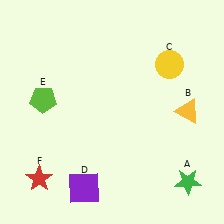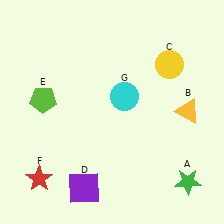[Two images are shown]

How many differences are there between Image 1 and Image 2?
There is 1 difference between the two images.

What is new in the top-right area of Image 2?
A cyan circle (G) was added in the top-right area of Image 2.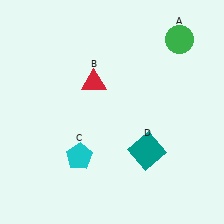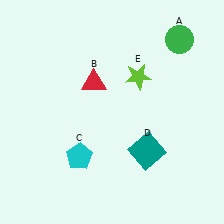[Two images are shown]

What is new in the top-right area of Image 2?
A lime star (E) was added in the top-right area of Image 2.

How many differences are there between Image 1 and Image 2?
There is 1 difference between the two images.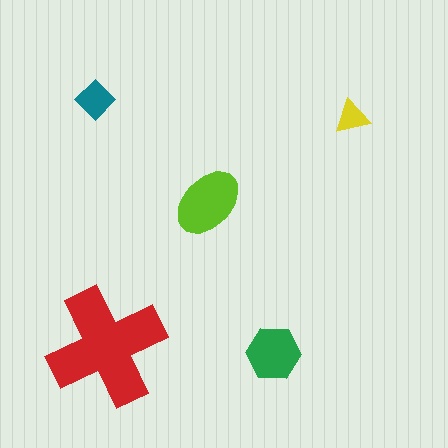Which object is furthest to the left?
The teal diamond is leftmost.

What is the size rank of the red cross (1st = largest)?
1st.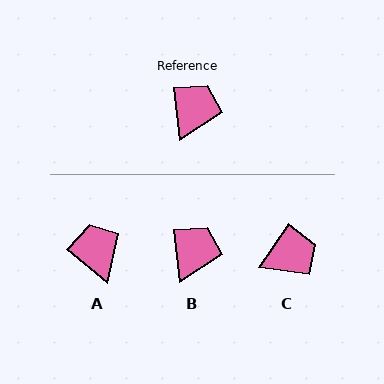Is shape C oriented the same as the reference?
No, it is off by about 40 degrees.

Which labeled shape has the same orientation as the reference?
B.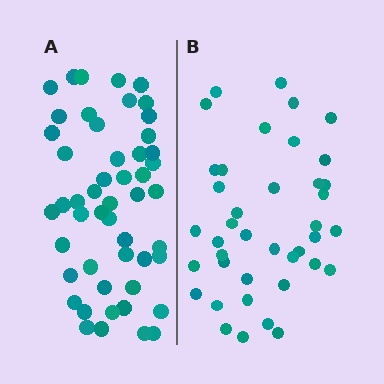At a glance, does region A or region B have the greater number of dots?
Region A (the left region) has more dots.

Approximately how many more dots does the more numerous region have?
Region A has roughly 10 or so more dots than region B.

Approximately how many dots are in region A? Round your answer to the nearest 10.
About 50 dots.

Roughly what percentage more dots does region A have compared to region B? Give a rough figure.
About 25% more.